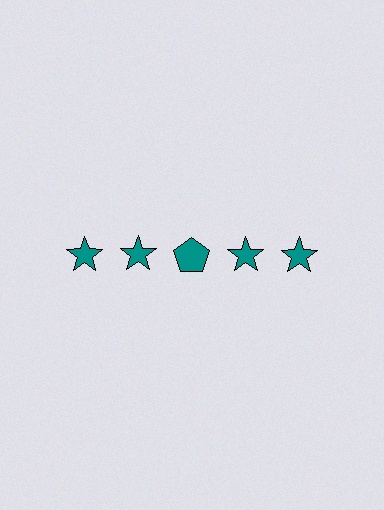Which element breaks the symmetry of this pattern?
The teal pentagon in the top row, center column breaks the symmetry. All other shapes are teal stars.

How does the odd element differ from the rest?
It has a different shape: pentagon instead of star.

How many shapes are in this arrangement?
There are 5 shapes arranged in a grid pattern.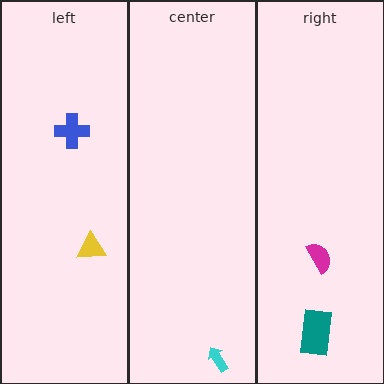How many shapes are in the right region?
2.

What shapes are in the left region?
The yellow triangle, the blue cross.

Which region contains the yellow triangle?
The left region.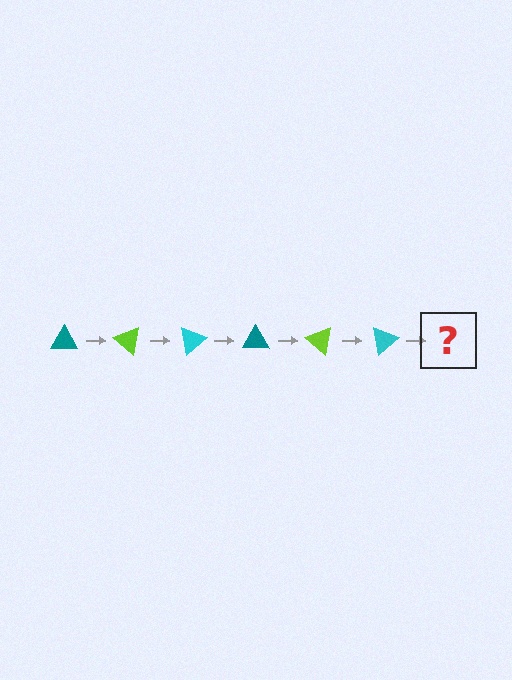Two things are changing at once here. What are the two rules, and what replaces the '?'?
The two rules are that it rotates 40 degrees each step and the color cycles through teal, lime, and cyan. The '?' should be a teal triangle, rotated 240 degrees from the start.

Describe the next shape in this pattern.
It should be a teal triangle, rotated 240 degrees from the start.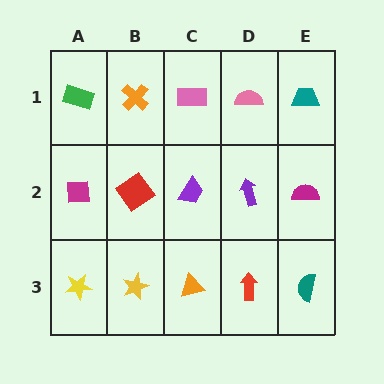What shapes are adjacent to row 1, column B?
A red diamond (row 2, column B), a green rectangle (row 1, column A), a pink rectangle (row 1, column C).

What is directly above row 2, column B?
An orange cross.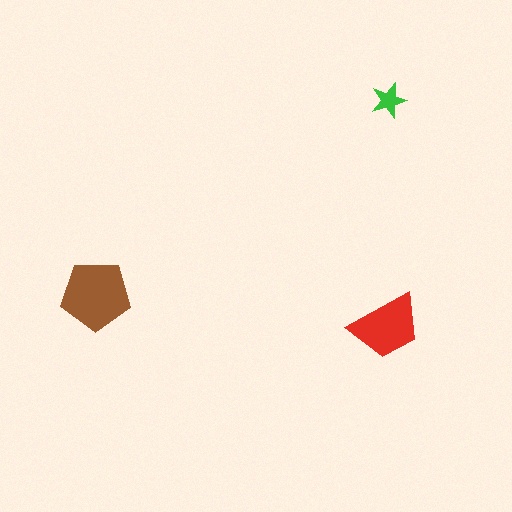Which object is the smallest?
The green star.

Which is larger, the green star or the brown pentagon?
The brown pentagon.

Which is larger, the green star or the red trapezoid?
The red trapezoid.